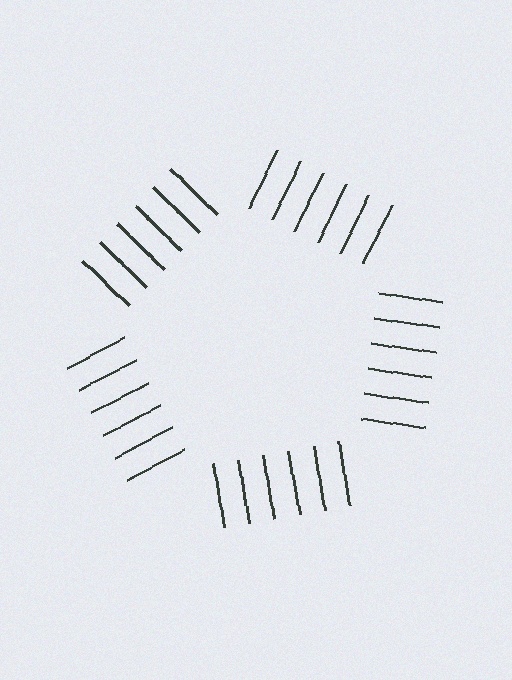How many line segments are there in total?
30 — 6 along each of the 5 edges.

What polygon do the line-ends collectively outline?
An illusory pentagon — the line segments terminate on its edges but no continuous stroke is drawn.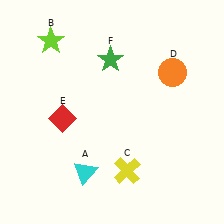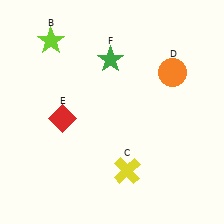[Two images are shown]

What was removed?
The cyan triangle (A) was removed in Image 2.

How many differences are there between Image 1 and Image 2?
There is 1 difference between the two images.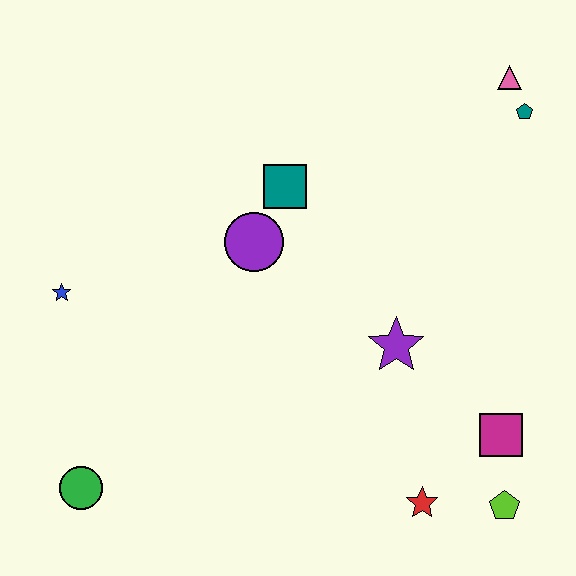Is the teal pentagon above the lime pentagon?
Yes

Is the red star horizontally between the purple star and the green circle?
No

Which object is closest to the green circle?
The blue star is closest to the green circle.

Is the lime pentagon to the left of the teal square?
No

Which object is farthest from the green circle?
The pink triangle is farthest from the green circle.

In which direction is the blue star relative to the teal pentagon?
The blue star is to the left of the teal pentagon.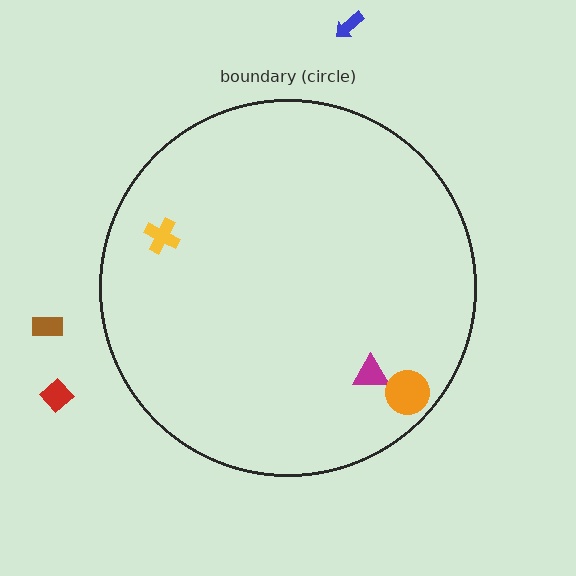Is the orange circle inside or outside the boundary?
Inside.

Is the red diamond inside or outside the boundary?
Outside.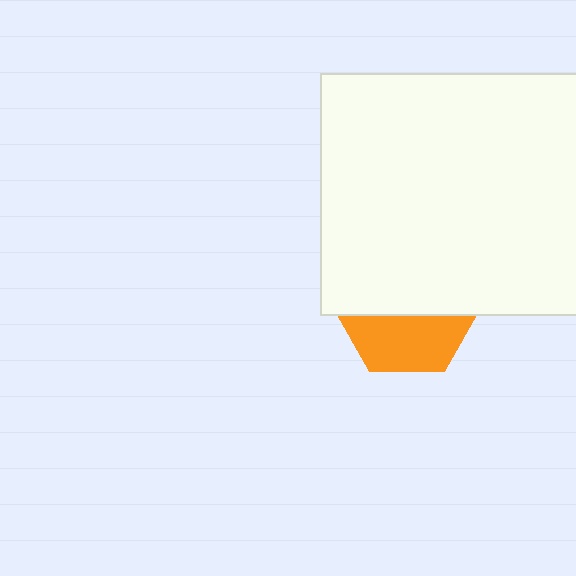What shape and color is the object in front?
The object in front is a white rectangle.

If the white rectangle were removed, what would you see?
You would see the complete orange hexagon.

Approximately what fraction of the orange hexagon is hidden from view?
Roughly 59% of the orange hexagon is hidden behind the white rectangle.